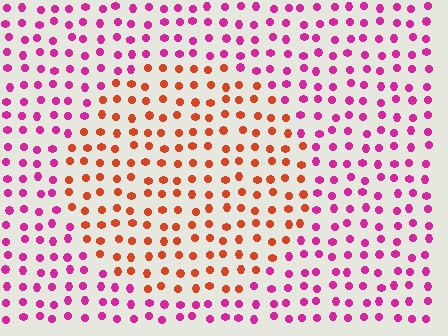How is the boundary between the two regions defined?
The boundary is defined purely by a slight shift in hue (about 52 degrees). Spacing, size, and orientation are identical on both sides.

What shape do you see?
I see a circle.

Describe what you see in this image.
The image is filled with small magenta elements in a uniform arrangement. A circle-shaped region is visible where the elements are tinted to a slightly different hue, forming a subtle color boundary.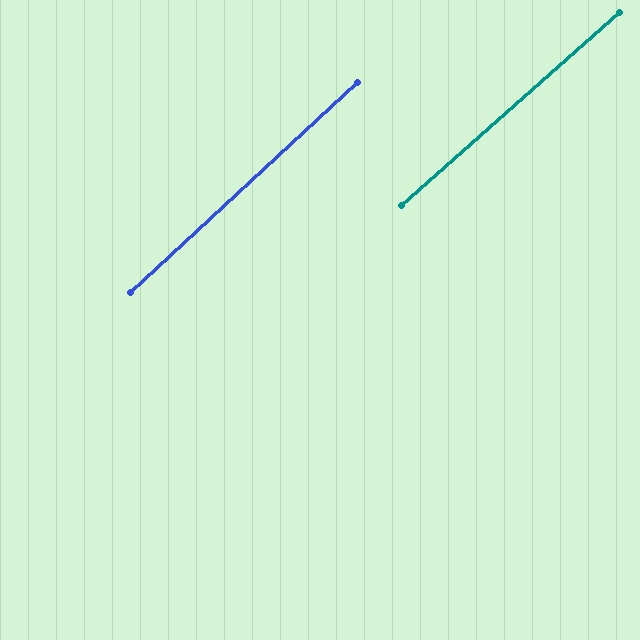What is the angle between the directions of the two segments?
Approximately 1 degree.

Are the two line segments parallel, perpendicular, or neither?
Parallel — their directions differ by only 1.3°.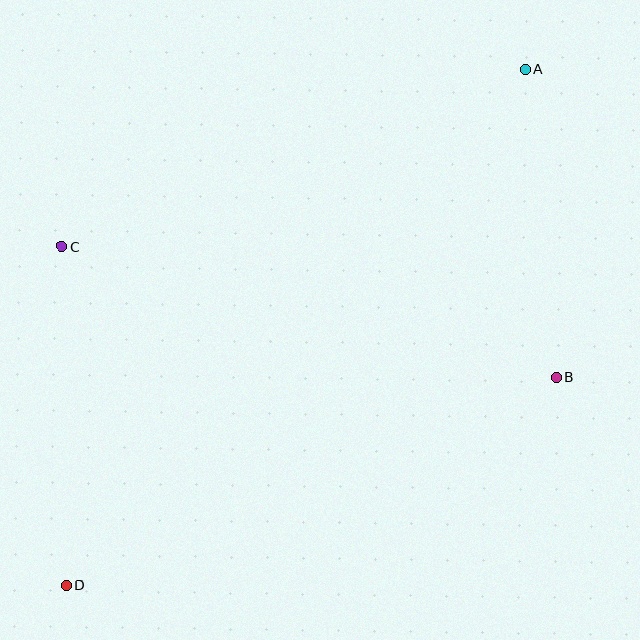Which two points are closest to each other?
Points A and B are closest to each other.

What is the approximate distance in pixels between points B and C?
The distance between B and C is approximately 512 pixels.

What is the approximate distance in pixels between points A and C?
The distance between A and C is approximately 497 pixels.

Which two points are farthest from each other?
Points A and D are farthest from each other.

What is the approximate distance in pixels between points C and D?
The distance between C and D is approximately 338 pixels.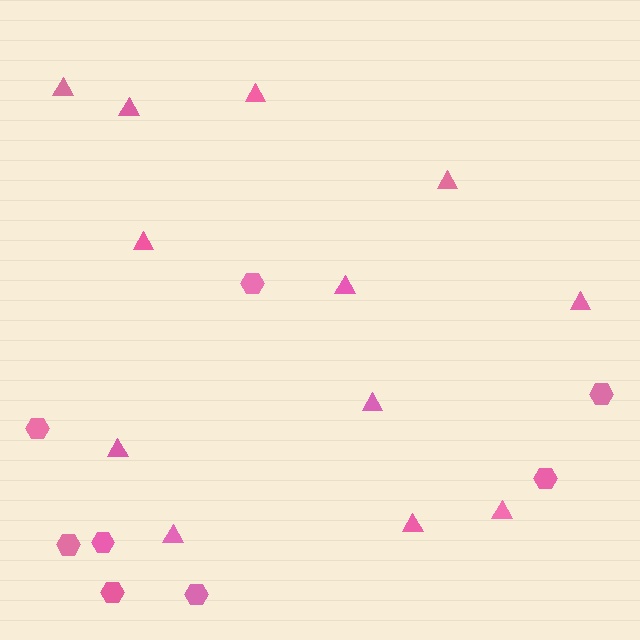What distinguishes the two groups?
There are 2 groups: one group of hexagons (8) and one group of triangles (12).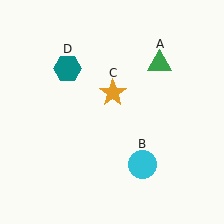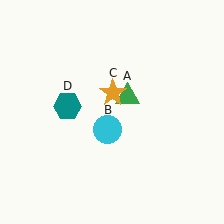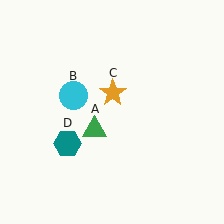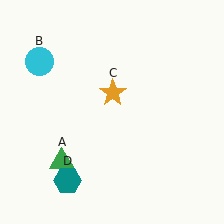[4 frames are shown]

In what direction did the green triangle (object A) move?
The green triangle (object A) moved down and to the left.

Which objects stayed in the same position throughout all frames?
Orange star (object C) remained stationary.